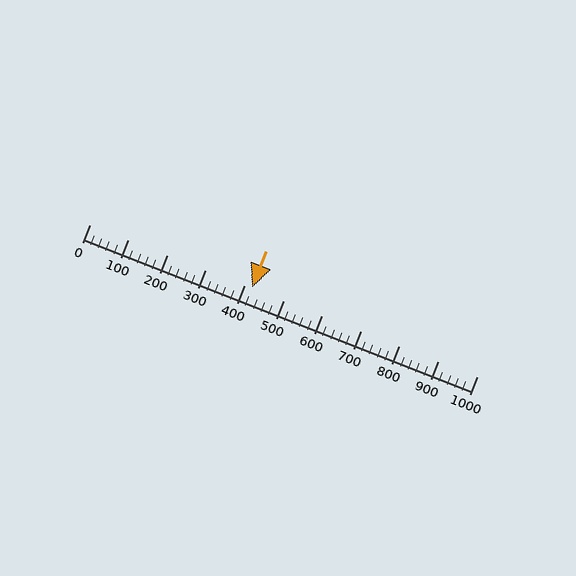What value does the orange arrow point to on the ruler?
The orange arrow points to approximately 420.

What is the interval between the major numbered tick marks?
The major tick marks are spaced 100 units apart.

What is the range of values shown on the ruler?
The ruler shows values from 0 to 1000.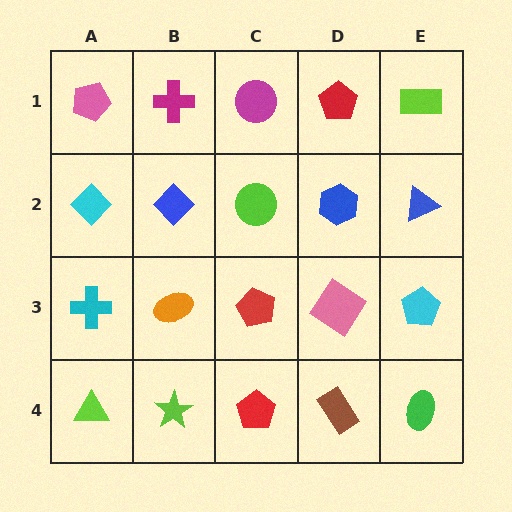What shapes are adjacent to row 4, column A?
A cyan cross (row 3, column A), a lime star (row 4, column B).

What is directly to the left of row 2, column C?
A blue diamond.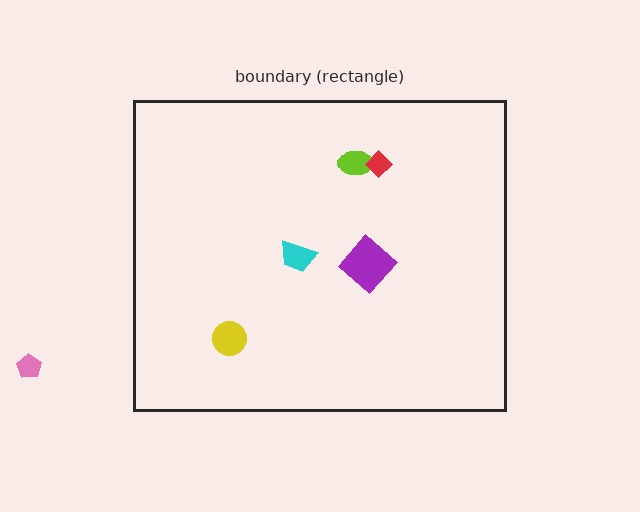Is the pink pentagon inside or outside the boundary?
Outside.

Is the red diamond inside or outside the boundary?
Inside.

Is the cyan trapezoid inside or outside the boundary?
Inside.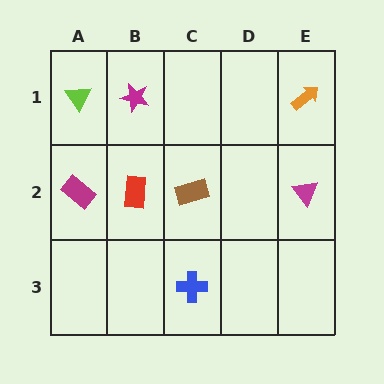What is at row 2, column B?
A red rectangle.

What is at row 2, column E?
A magenta triangle.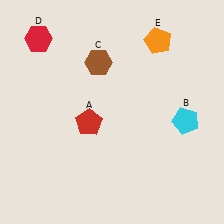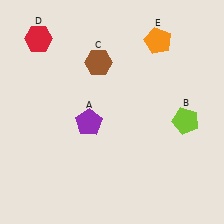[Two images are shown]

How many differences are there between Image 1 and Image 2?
There are 2 differences between the two images.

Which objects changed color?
A changed from red to purple. B changed from cyan to lime.